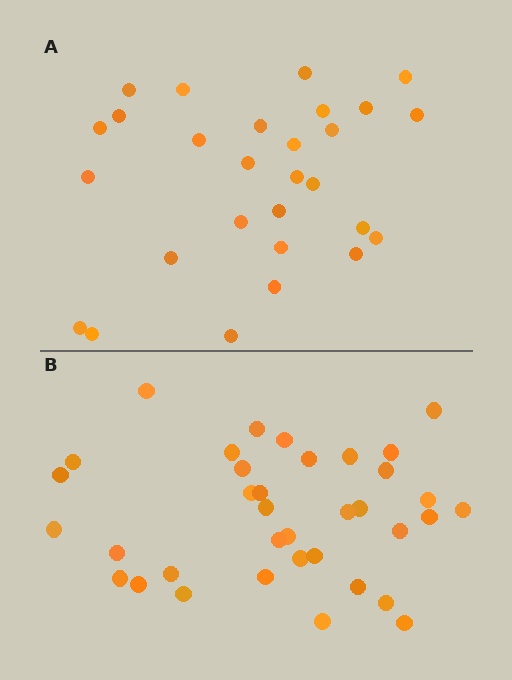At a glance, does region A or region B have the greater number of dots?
Region B (the bottom region) has more dots.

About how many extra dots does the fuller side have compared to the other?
Region B has roughly 8 or so more dots than region A.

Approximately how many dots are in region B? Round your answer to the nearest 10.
About 40 dots. (The exact count is 36, which rounds to 40.)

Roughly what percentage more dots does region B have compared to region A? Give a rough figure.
About 30% more.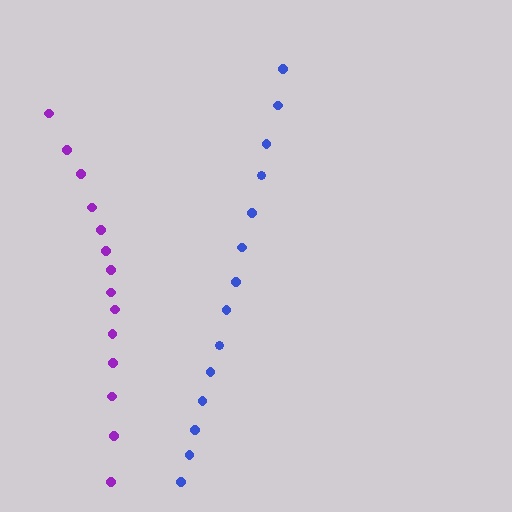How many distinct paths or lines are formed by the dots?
There are 2 distinct paths.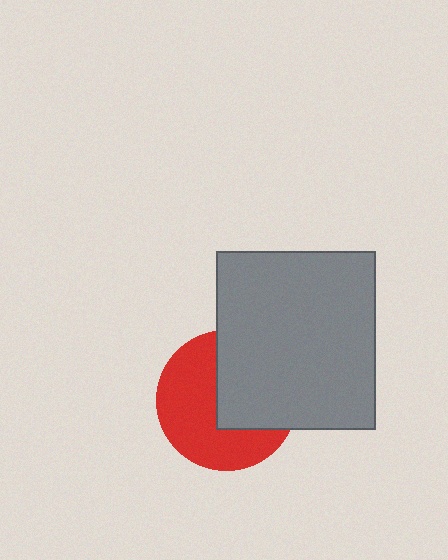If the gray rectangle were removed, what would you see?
You would see the complete red circle.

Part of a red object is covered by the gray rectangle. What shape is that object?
It is a circle.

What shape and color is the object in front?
The object in front is a gray rectangle.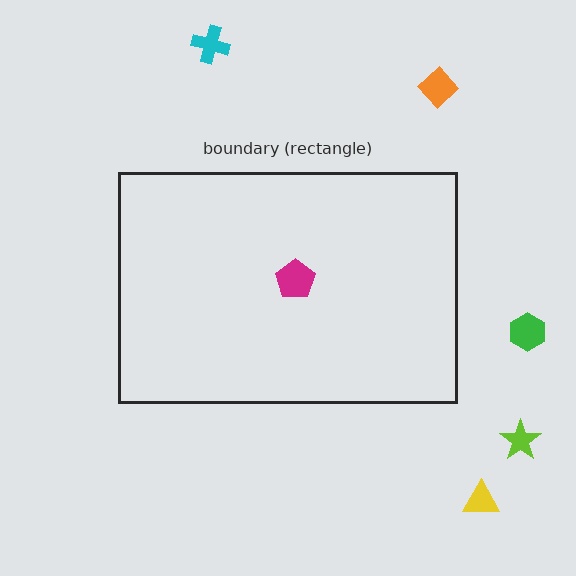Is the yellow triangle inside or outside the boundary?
Outside.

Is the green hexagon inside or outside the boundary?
Outside.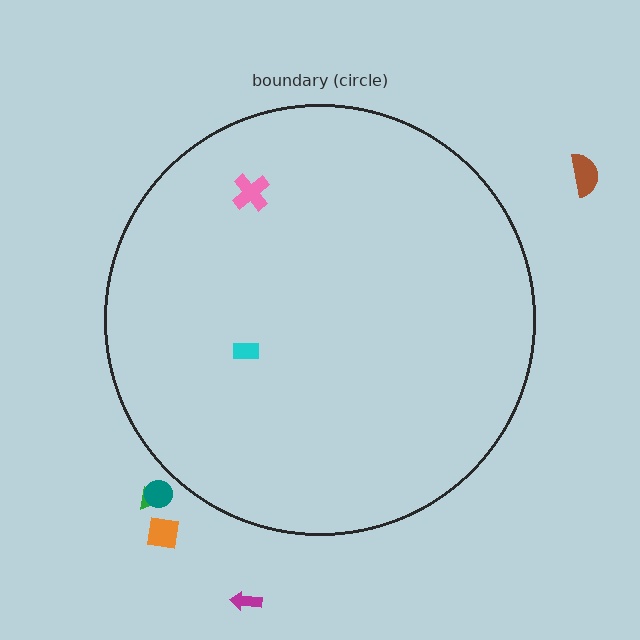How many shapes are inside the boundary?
2 inside, 5 outside.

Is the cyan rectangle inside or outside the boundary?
Inside.